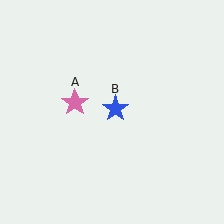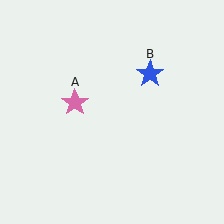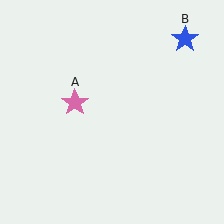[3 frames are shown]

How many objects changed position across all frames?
1 object changed position: blue star (object B).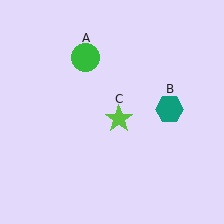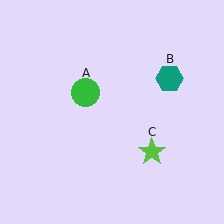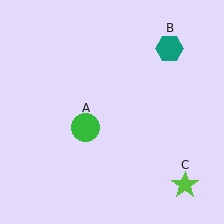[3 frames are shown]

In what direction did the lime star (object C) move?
The lime star (object C) moved down and to the right.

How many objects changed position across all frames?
3 objects changed position: green circle (object A), teal hexagon (object B), lime star (object C).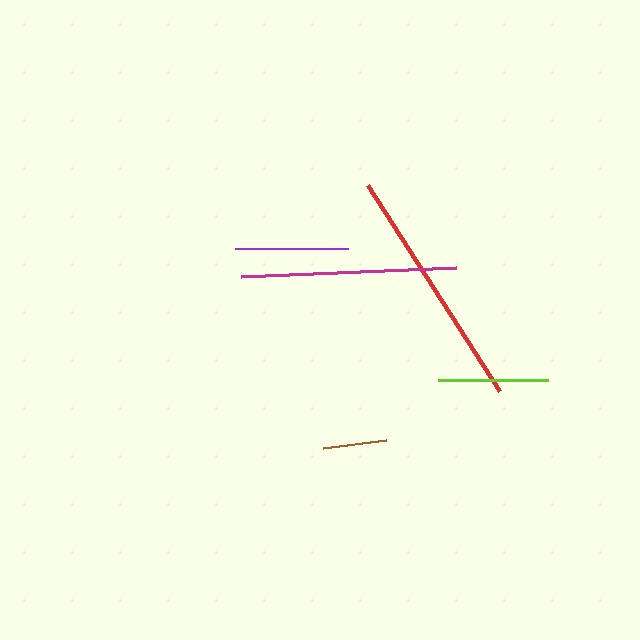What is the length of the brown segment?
The brown segment is approximately 63 pixels long.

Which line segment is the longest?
The red line is the longest at approximately 245 pixels.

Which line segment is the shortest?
The brown line is the shortest at approximately 63 pixels.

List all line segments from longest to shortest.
From longest to shortest: red, magenta, purple, lime, brown.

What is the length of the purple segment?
The purple segment is approximately 113 pixels long.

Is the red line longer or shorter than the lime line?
The red line is longer than the lime line.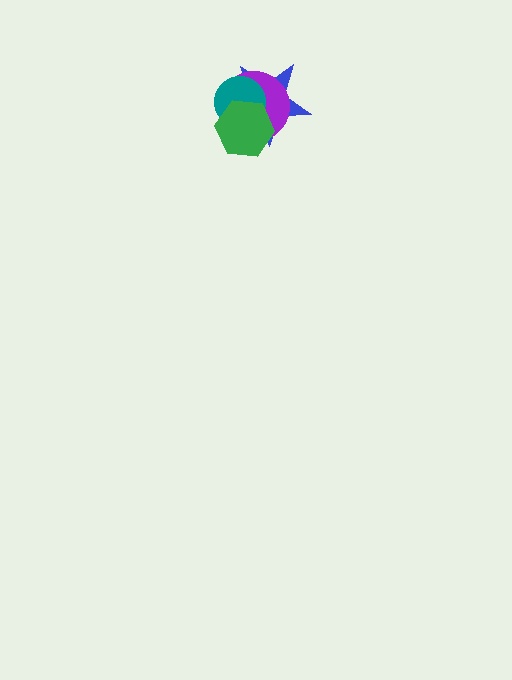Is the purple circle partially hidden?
Yes, it is partially covered by another shape.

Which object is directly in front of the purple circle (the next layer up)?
The teal circle is directly in front of the purple circle.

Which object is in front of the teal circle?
The green hexagon is in front of the teal circle.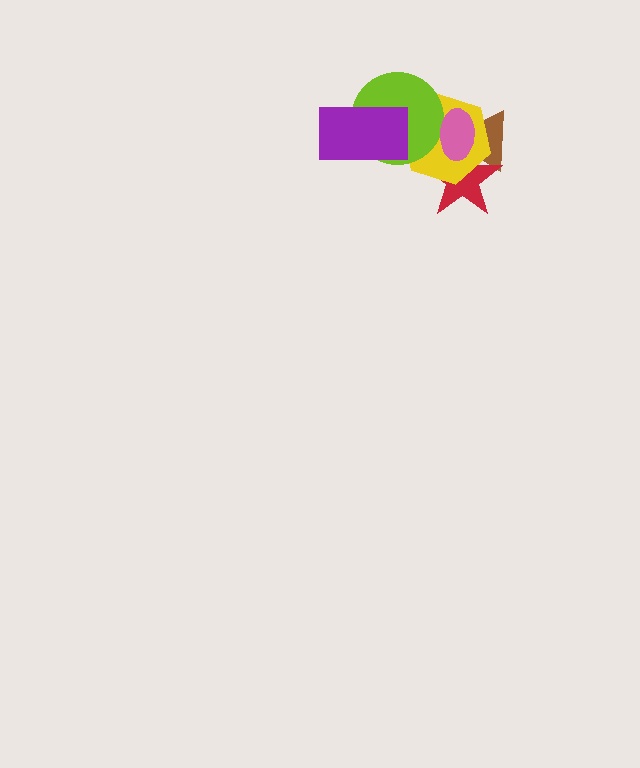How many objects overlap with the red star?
3 objects overlap with the red star.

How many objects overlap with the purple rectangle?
1 object overlaps with the purple rectangle.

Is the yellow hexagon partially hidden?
Yes, it is partially covered by another shape.